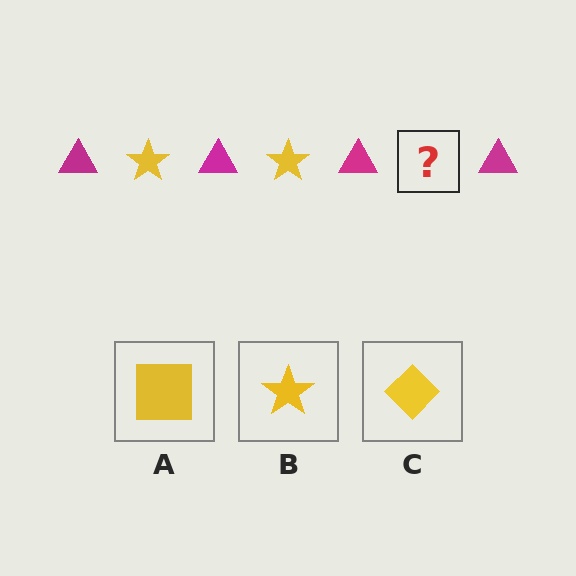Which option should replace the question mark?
Option B.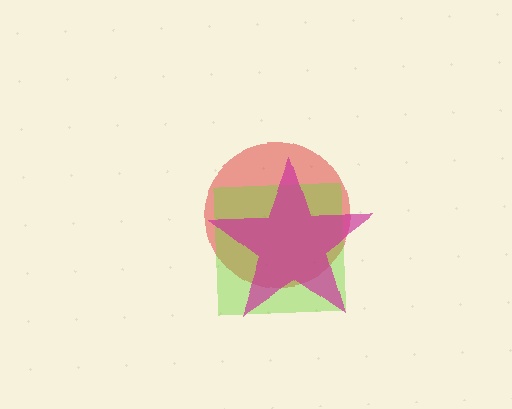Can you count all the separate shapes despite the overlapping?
Yes, there are 3 separate shapes.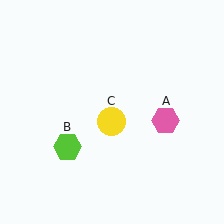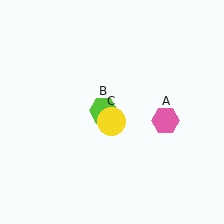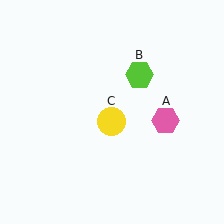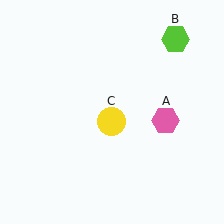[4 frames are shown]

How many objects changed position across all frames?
1 object changed position: lime hexagon (object B).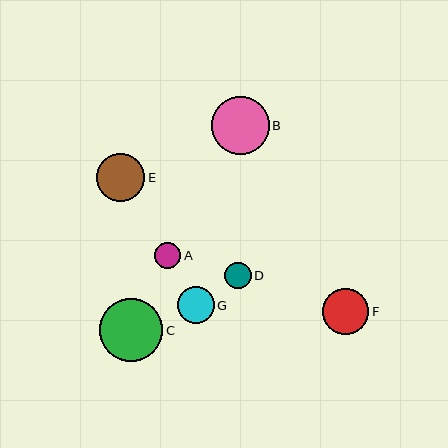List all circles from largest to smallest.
From largest to smallest: C, B, E, F, G, D, A.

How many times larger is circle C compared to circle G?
Circle C is approximately 1.7 times the size of circle G.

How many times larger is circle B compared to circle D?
Circle B is approximately 2.2 times the size of circle D.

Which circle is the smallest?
Circle A is the smallest with a size of approximately 26 pixels.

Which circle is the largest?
Circle C is the largest with a size of approximately 63 pixels.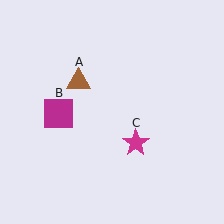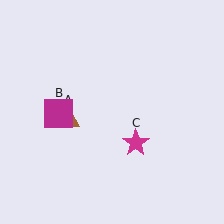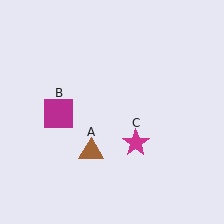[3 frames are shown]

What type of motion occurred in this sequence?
The brown triangle (object A) rotated counterclockwise around the center of the scene.